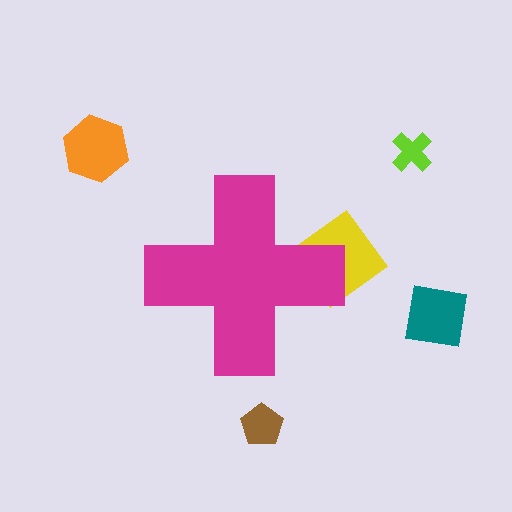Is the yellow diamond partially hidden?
Yes, the yellow diamond is partially hidden behind the magenta cross.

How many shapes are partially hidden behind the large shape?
1 shape is partially hidden.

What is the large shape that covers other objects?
A magenta cross.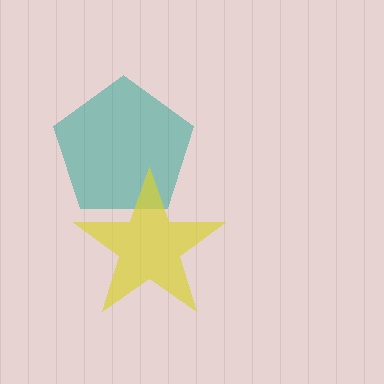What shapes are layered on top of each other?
The layered shapes are: a teal pentagon, a yellow star.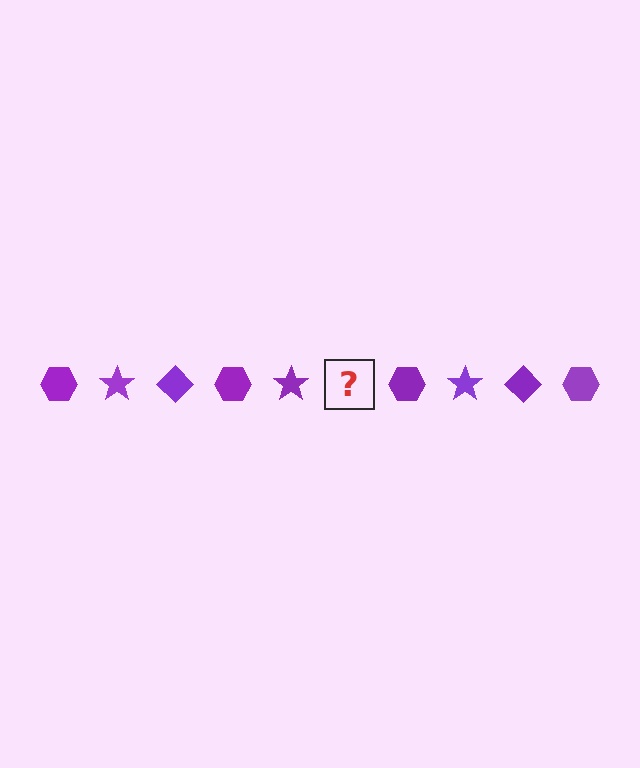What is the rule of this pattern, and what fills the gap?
The rule is that the pattern cycles through hexagon, star, diamond shapes in purple. The gap should be filled with a purple diamond.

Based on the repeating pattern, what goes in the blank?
The blank should be a purple diamond.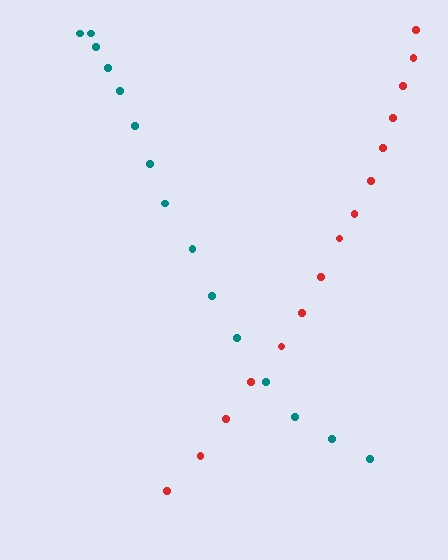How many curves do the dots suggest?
There are 2 distinct paths.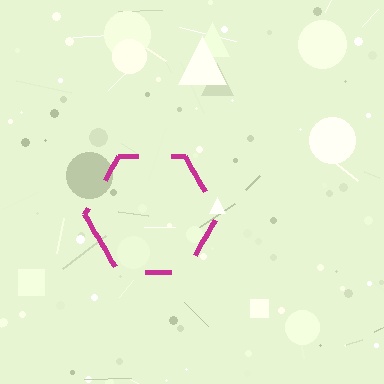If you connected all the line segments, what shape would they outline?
They would outline a hexagon.